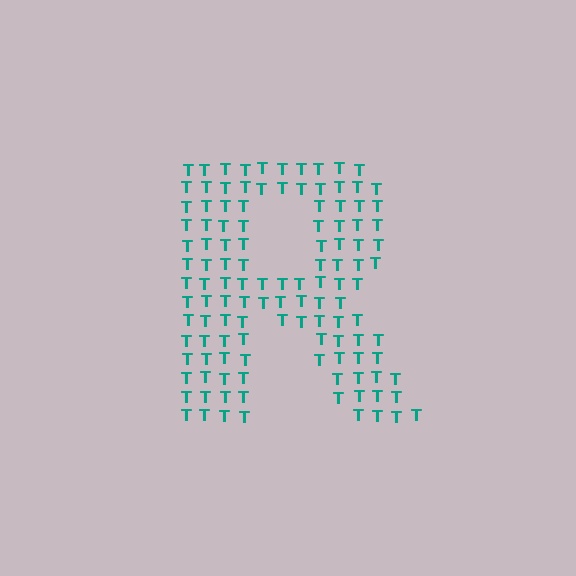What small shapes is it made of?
It is made of small letter T's.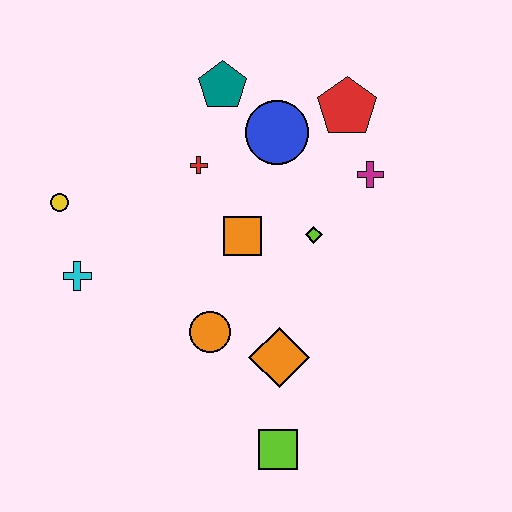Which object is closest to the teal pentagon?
The blue circle is closest to the teal pentagon.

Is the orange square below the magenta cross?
Yes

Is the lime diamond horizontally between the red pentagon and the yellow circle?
Yes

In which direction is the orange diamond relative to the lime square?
The orange diamond is above the lime square.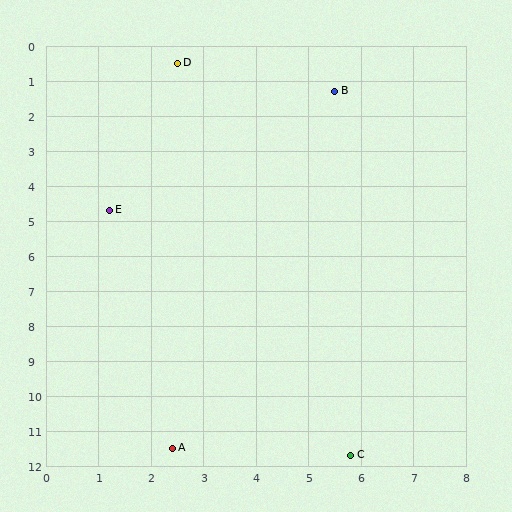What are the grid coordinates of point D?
Point D is at approximately (2.5, 0.5).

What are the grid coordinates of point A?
Point A is at approximately (2.4, 11.5).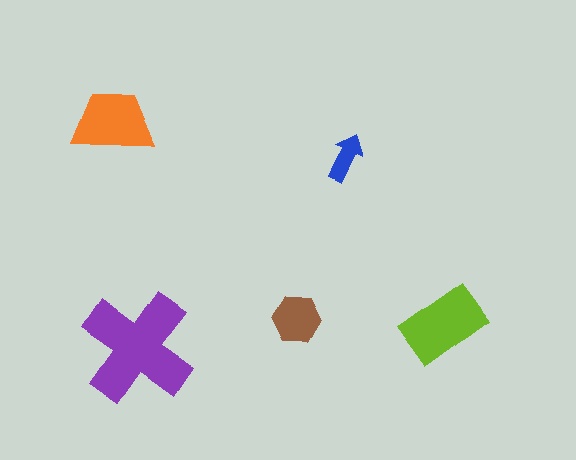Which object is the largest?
The purple cross.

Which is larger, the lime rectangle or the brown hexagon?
The lime rectangle.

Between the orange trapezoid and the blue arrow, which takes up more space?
The orange trapezoid.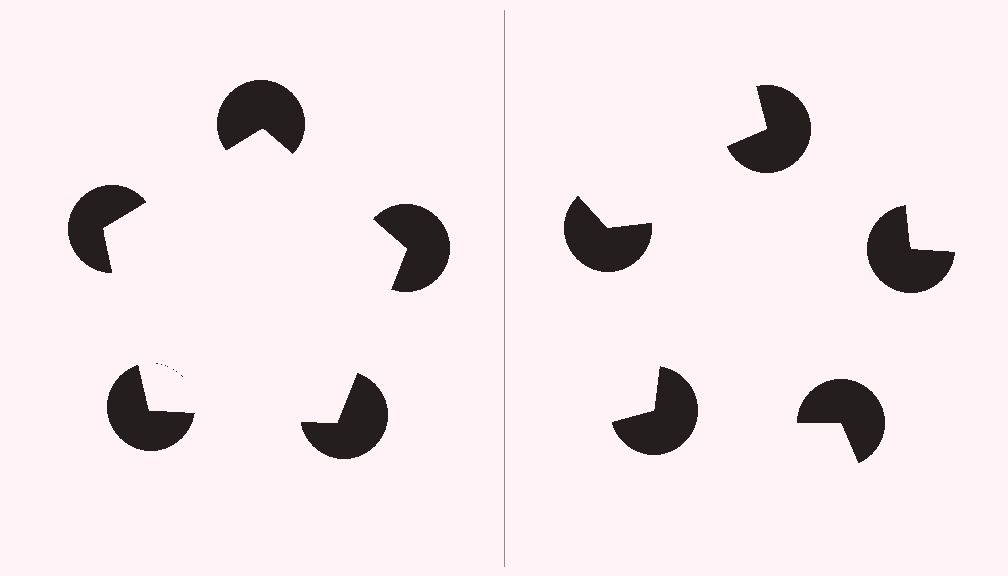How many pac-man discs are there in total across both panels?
10 — 5 on each side.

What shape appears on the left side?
An illusory pentagon.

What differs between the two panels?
The pac-man discs are positioned identically on both sides; only the wedge orientations differ. On the left they align to a pentagon; on the right they are misaligned.